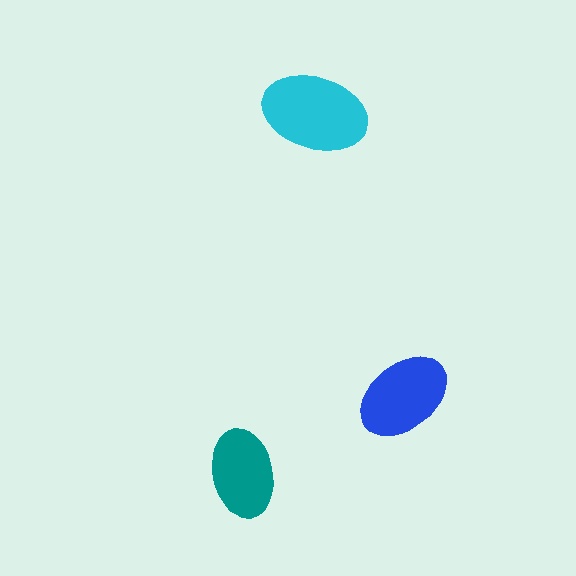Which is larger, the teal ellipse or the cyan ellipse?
The cyan one.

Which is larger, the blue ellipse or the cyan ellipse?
The cyan one.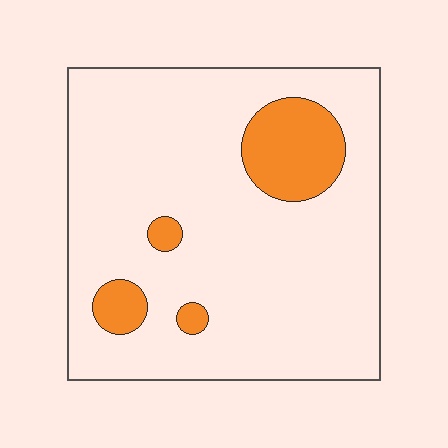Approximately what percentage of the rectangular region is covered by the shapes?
Approximately 15%.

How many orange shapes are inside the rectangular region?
4.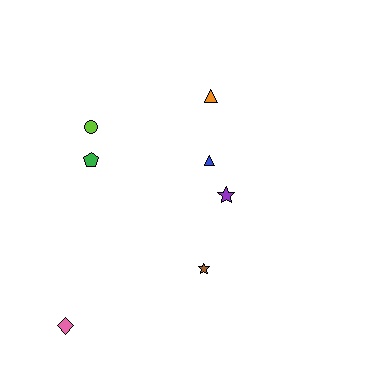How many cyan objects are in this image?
There are no cyan objects.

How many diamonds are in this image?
There is 1 diamond.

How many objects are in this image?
There are 7 objects.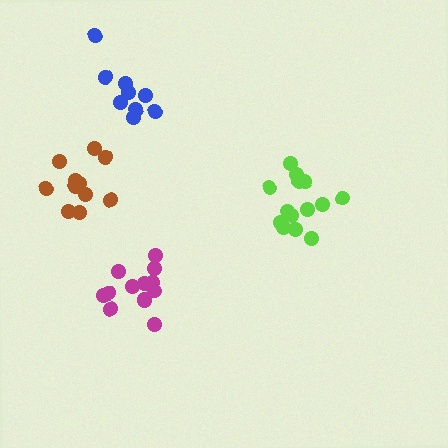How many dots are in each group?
Group 1: 14 dots, Group 2: 11 dots, Group 3: 13 dots, Group 4: 9 dots (47 total).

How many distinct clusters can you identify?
There are 4 distinct clusters.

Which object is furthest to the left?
The brown cluster is leftmost.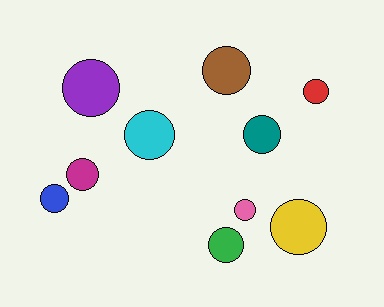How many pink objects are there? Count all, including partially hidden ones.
There is 1 pink object.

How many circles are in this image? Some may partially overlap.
There are 10 circles.